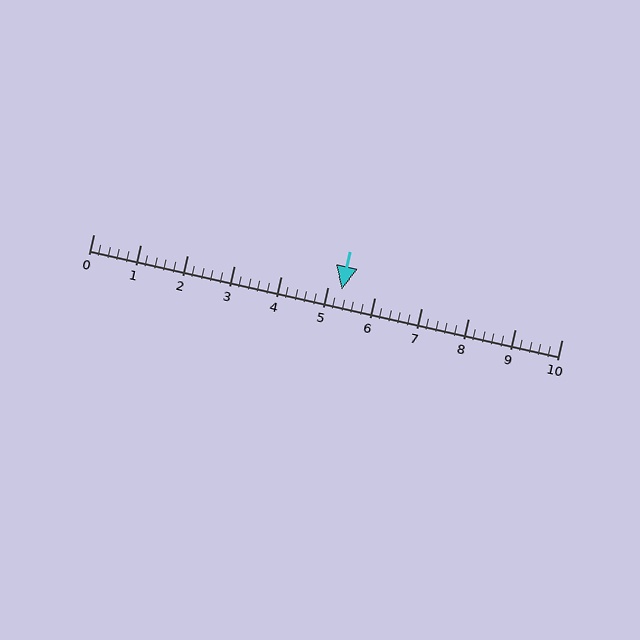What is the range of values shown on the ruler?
The ruler shows values from 0 to 10.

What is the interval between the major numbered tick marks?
The major tick marks are spaced 1 units apart.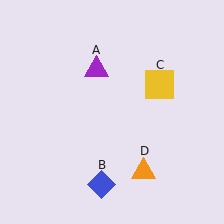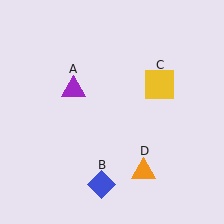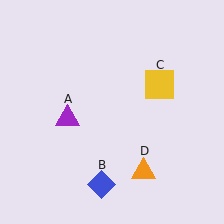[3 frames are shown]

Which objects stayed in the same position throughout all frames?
Blue diamond (object B) and yellow square (object C) and orange triangle (object D) remained stationary.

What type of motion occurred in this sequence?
The purple triangle (object A) rotated counterclockwise around the center of the scene.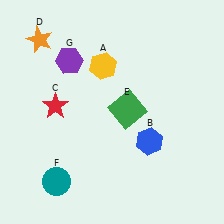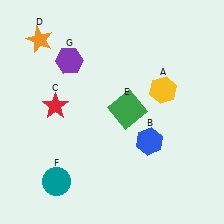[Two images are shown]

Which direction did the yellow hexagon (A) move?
The yellow hexagon (A) moved right.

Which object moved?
The yellow hexagon (A) moved right.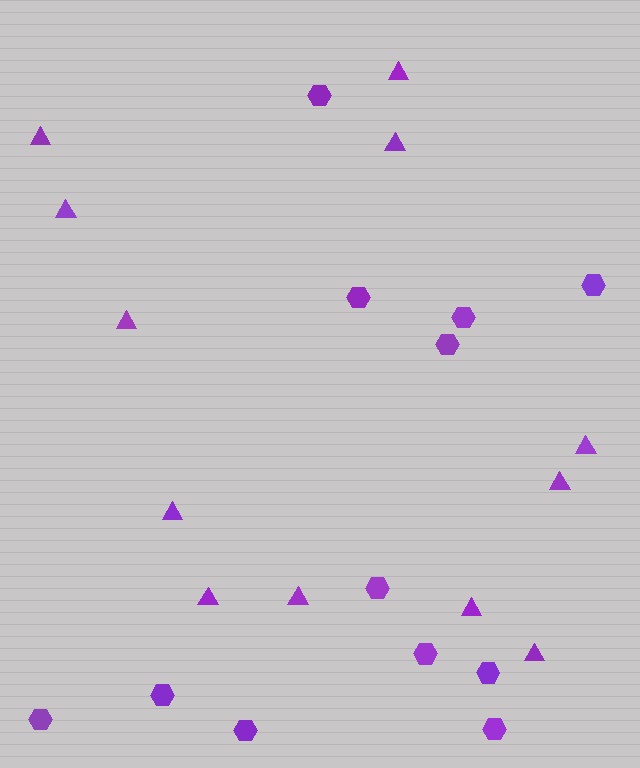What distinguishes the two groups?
There are 2 groups: one group of hexagons (12) and one group of triangles (12).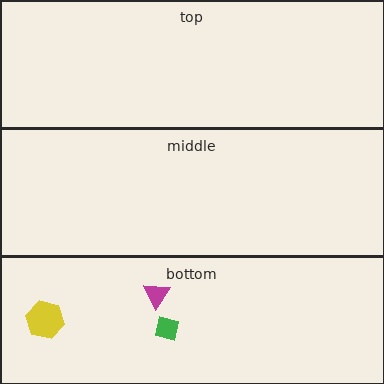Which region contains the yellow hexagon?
The bottom region.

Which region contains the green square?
The bottom region.